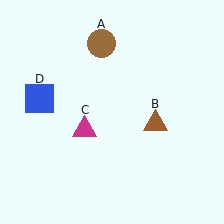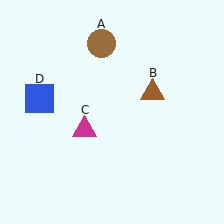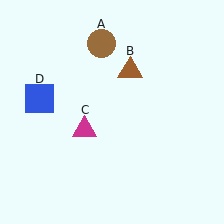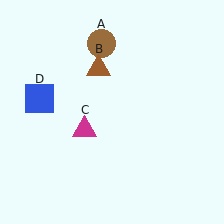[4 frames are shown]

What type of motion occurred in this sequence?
The brown triangle (object B) rotated counterclockwise around the center of the scene.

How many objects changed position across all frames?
1 object changed position: brown triangle (object B).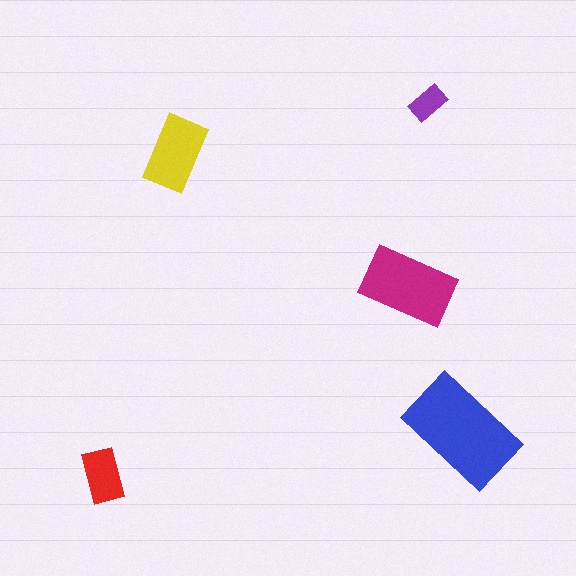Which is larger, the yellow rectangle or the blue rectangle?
The blue one.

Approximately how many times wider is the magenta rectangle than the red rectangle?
About 1.5 times wider.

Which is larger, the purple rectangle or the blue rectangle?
The blue one.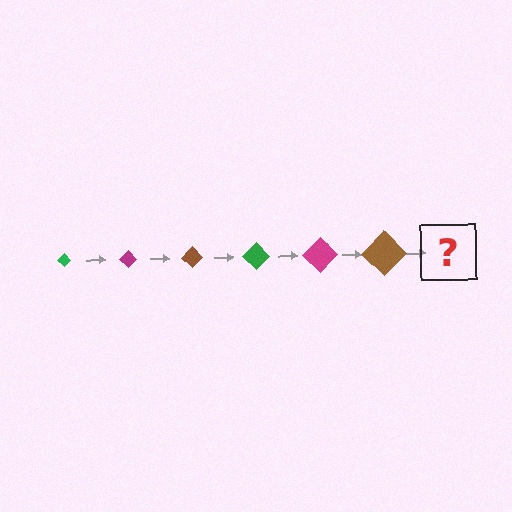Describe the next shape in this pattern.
It should be a green diamond, larger than the previous one.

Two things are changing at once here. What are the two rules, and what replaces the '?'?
The two rules are that the diamond grows larger each step and the color cycles through green, magenta, and brown. The '?' should be a green diamond, larger than the previous one.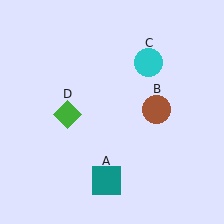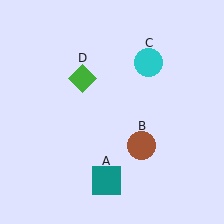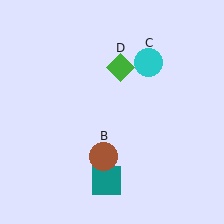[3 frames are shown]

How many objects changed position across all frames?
2 objects changed position: brown circle (object B), green diamond (object D).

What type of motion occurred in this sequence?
The brown circle (object B), green diamond (object D) rotated clockwise around the center of the scene.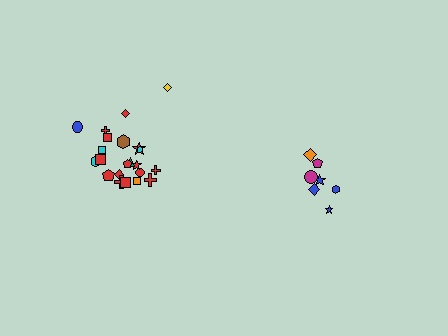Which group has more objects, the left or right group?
The left group.